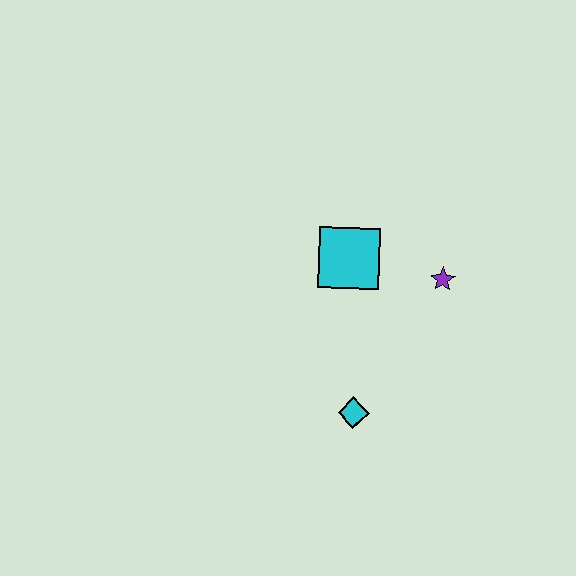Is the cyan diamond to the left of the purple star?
Yes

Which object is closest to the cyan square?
The purple star is closest to the cyan square.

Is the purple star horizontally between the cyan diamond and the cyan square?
No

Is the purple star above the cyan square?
No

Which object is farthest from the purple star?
The cyan diamond is farthest from the purple star.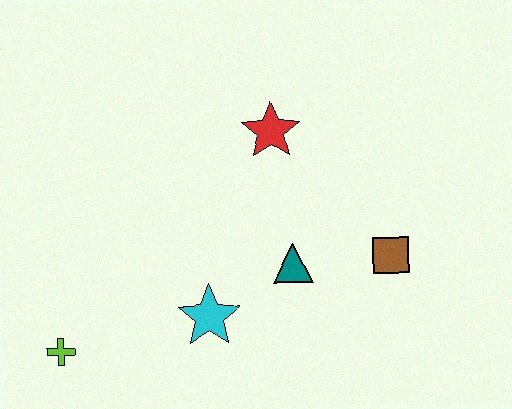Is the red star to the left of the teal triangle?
Yes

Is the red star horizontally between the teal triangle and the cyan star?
Yes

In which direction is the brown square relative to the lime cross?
The brown square is to the right of the lime cross.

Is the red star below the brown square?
No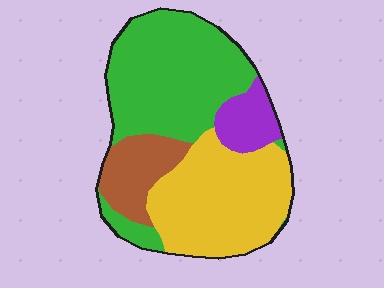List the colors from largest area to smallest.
From largest to smallest: green, yellow, brown, purple.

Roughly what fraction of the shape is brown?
Brown takes up about one eighth (1/8) of the shape.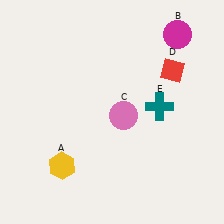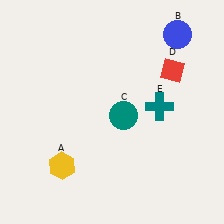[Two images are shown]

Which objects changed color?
B changed from magenta to blue. C changed from pink to teal.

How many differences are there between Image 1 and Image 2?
There are 2 differences between the two images.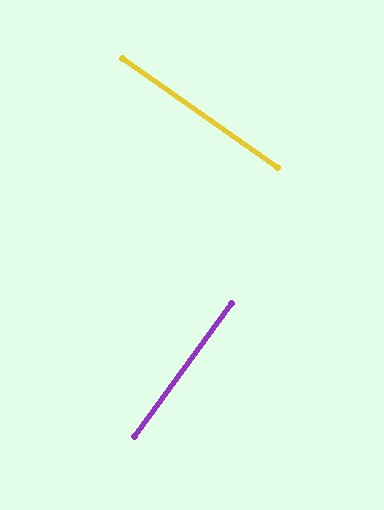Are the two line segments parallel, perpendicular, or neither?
Perpendicular — they meet at approximately 89°.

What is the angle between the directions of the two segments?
Approximately 89 degrees.